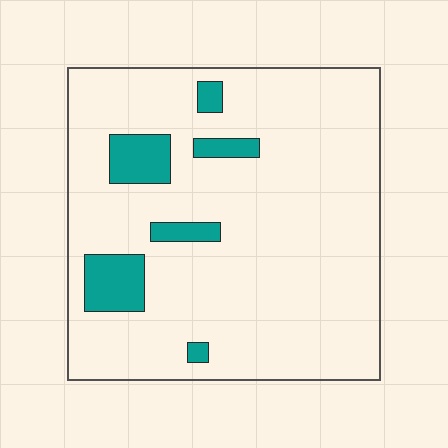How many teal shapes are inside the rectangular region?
6.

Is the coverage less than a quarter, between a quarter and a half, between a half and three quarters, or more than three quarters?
Less than a quarter.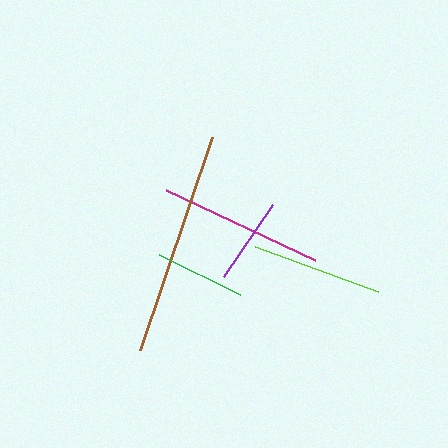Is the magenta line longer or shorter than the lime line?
The magenta line is longer than the lime line.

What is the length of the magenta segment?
The magenta segment is approximately 165 pixels long.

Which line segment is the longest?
The brown line is the longest at approximately 225 pixels.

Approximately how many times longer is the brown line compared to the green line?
The brown line is approximately 2.5 times the length of the green line.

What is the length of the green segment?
The green segment is approximately 90 pixels long.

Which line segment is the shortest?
The purple line is the shortest at approximately 87 pixels.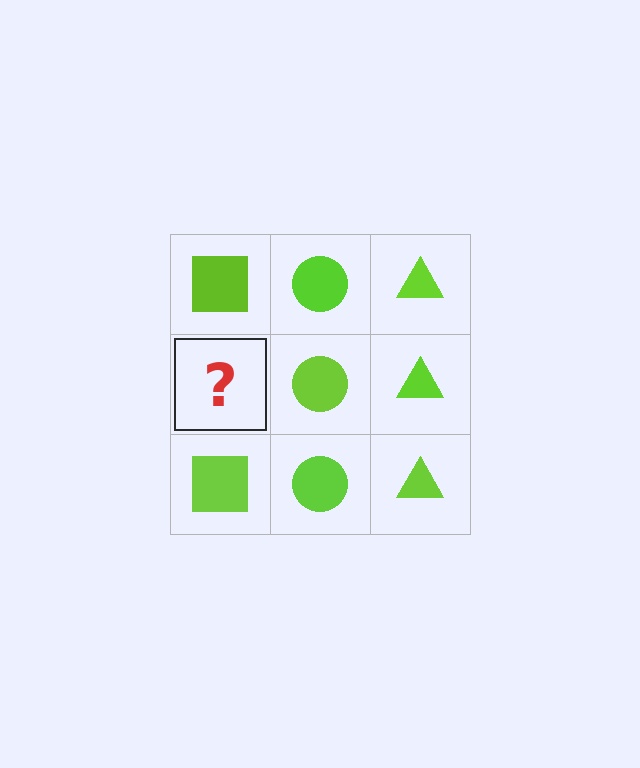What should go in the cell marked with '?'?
The missing cell should contain a lime square.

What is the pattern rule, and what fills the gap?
The rule is that each column has a consistent shape. The gap should be filled with a lime square.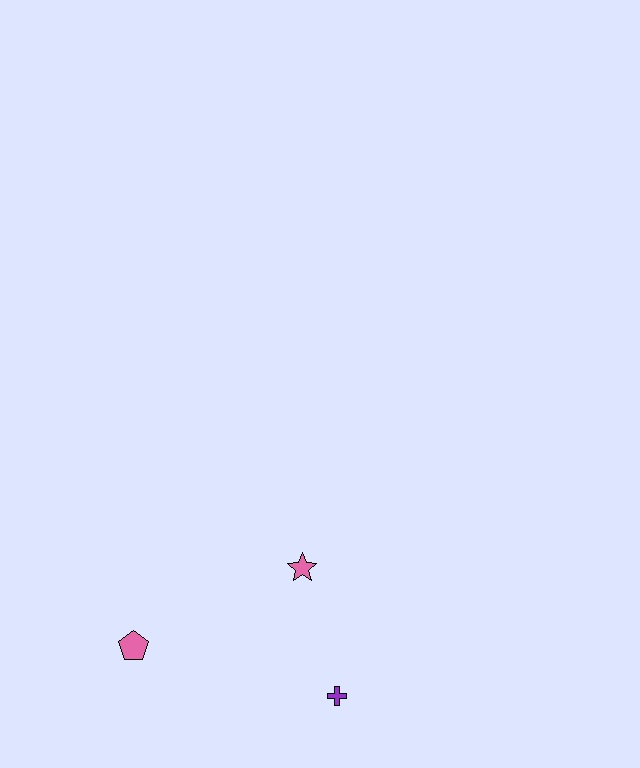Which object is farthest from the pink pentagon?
The purple cross is farthest from the pink pentagon.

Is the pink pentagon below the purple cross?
No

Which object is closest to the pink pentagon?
The pink star is closest to the pink pentagon.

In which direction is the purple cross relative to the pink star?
The purple cross is below the pink star.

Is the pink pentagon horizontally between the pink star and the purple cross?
No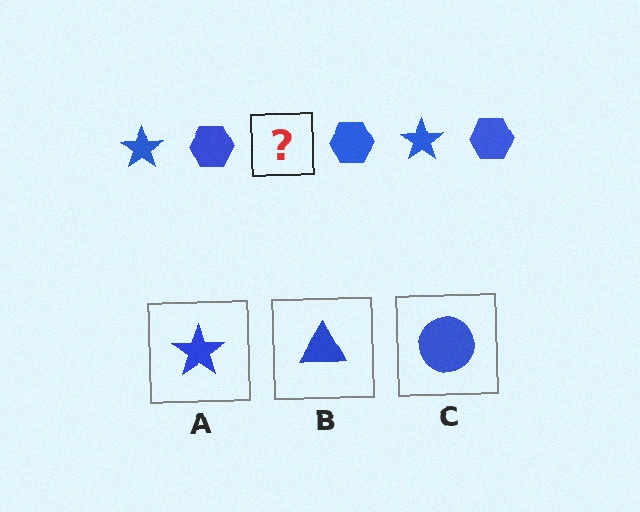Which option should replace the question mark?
Option A.